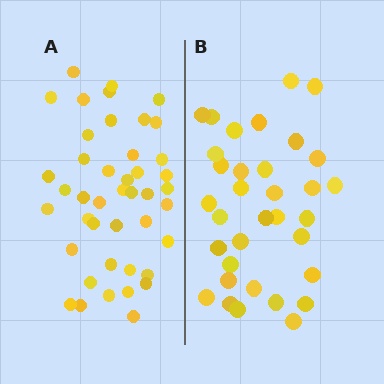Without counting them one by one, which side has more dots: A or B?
Region A (the left region) has more dots.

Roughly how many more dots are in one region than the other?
Region A has roughly 8 or so more dots than region B.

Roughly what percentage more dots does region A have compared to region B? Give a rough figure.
About 25% more.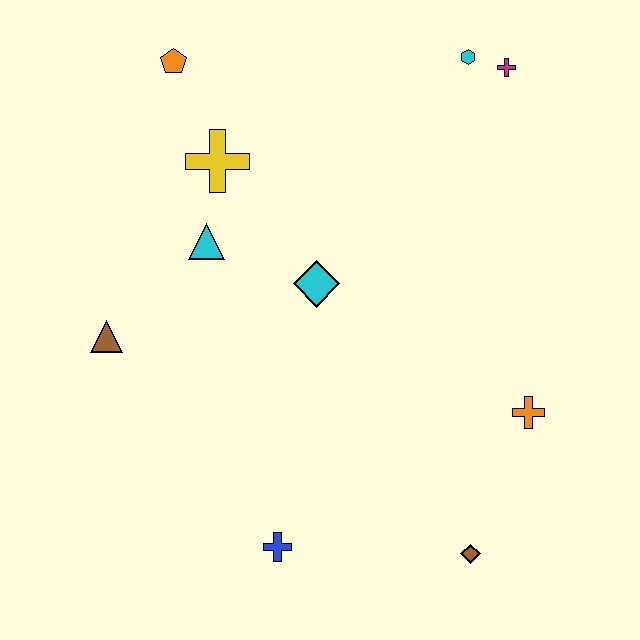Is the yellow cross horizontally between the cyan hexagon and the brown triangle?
Yes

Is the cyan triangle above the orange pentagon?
No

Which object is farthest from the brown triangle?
The magenta cross is farthest from the brown triangle.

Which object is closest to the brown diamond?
The orange cross is closest to the brown diamond.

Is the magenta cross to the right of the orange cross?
No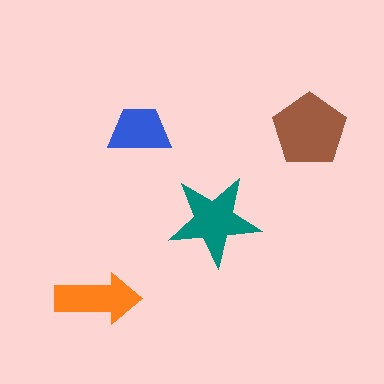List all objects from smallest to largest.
The blue trapezoid, the orange arrow, the teal star, the brown pentagon.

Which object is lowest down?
The orange arrow is bottommost.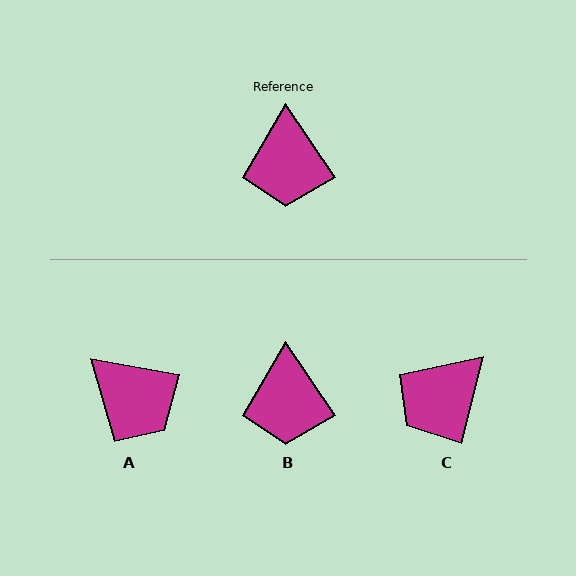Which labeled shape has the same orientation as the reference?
B.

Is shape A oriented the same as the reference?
No, it is off by about 46 degrees.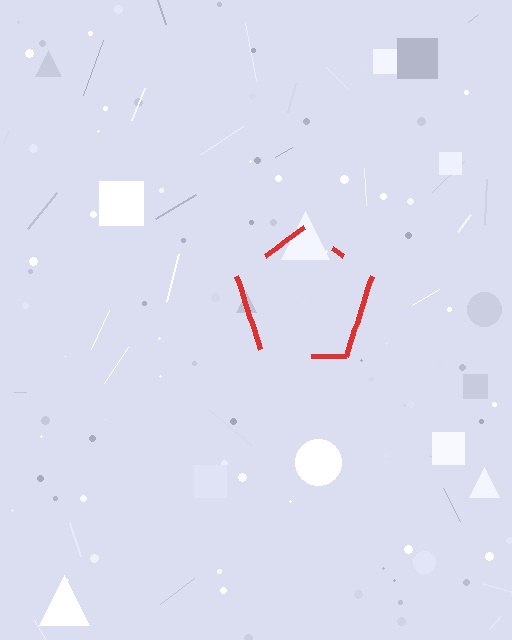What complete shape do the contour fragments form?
The contour fragments form a pentagon.